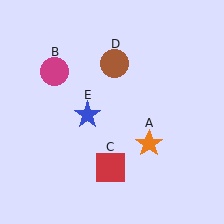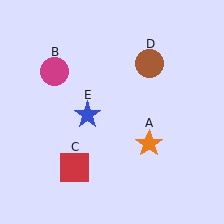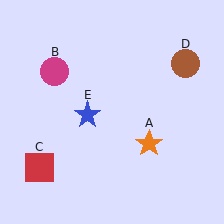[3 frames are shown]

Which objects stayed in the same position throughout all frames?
Orange star (object A) and magenta circle (object B) and blue star (object E) remained stationary.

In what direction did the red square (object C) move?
The red square (object C) moved left.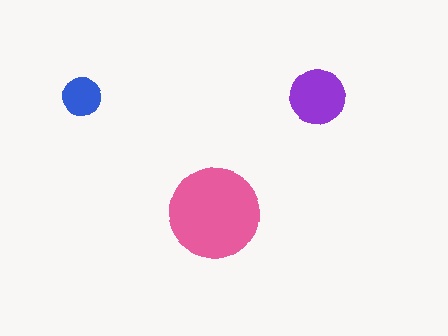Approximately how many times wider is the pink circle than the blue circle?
About 2.5 times wider.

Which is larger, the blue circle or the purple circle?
The purple one.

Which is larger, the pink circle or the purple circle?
The pink one.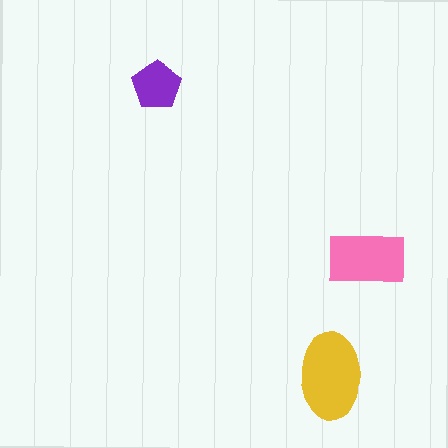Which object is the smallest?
The purple pentagon.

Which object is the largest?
The yellow ellipse.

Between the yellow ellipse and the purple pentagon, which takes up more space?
The yellow ellipse.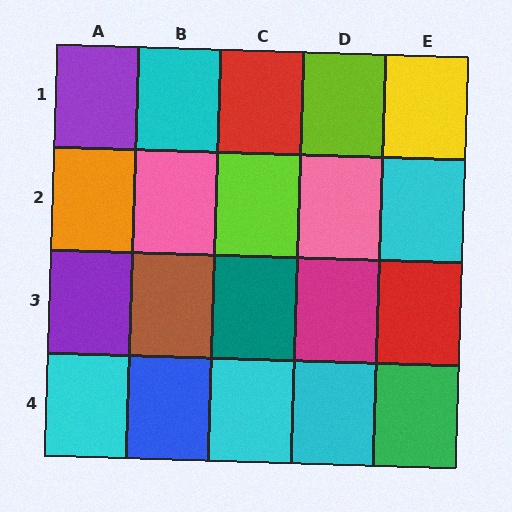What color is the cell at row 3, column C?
Teal.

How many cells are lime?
2 cells are lime.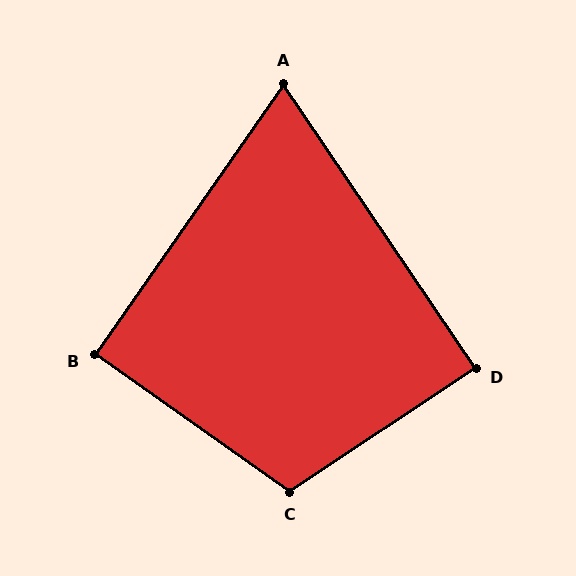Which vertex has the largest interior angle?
C, at approximately 111 degrees.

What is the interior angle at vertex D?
Approximately 90 degrees (approximately right).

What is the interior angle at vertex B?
Approximately 90 degrees (approximately right).